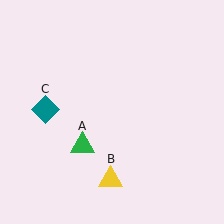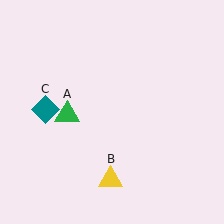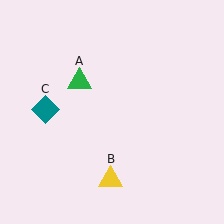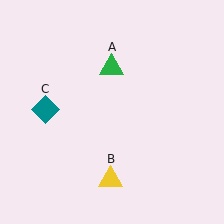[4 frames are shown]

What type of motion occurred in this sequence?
The green triangle (object A) rotated clockwise around the center of the scene.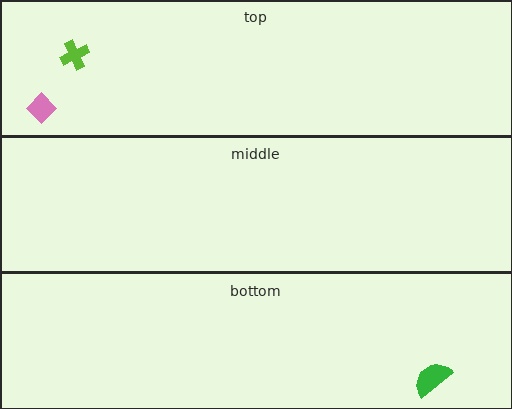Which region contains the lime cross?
The top region.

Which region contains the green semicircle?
The bottom region.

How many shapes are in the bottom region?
1.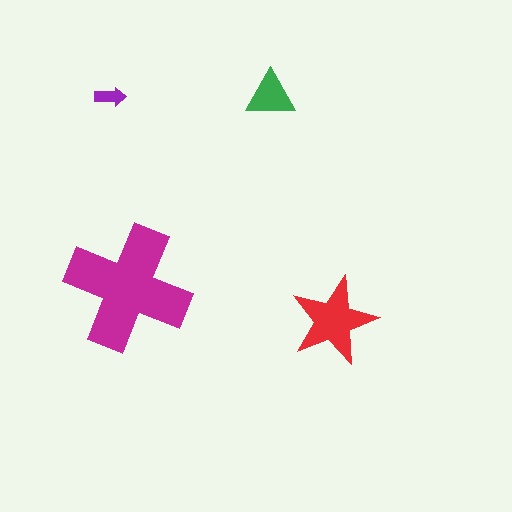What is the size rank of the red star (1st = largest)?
2nd.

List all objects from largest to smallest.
The magenta cross, the red star, the green triangle, the purple arrow.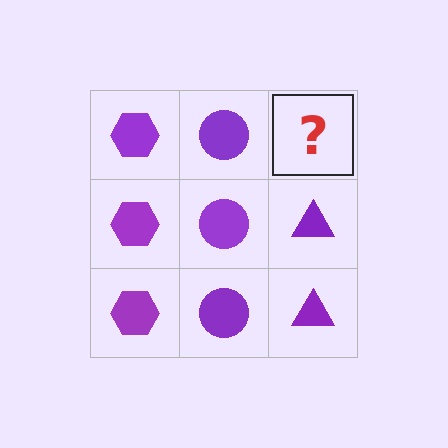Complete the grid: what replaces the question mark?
The question mark should be replaced with a purple triangle.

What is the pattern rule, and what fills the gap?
The rule is that each column has a consistent shape. The gap should be filled with a purple triangle.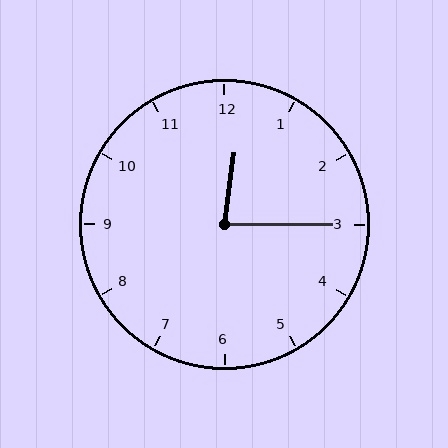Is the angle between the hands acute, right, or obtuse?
It is acute.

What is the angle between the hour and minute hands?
Approximately 82 degrees.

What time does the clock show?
12:15.